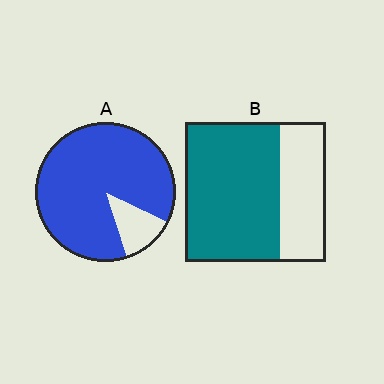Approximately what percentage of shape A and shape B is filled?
A is approximately 85% and B is approximately 65%.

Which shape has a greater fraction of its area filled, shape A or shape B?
Shape A.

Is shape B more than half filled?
Yes.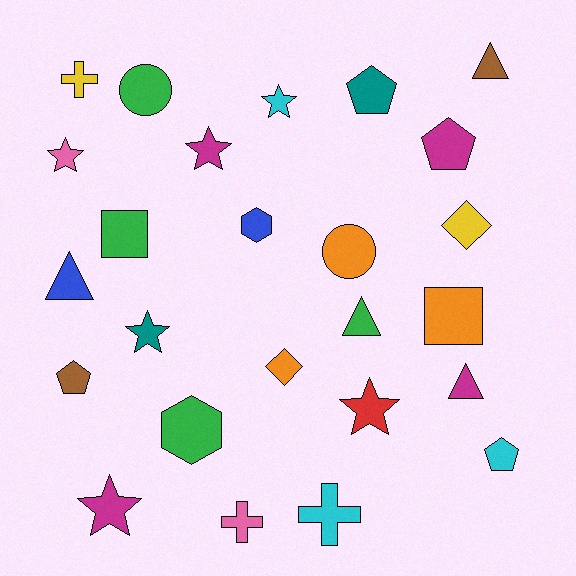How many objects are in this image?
There are 25 objects.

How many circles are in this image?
There are 2 circles.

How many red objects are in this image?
There is 1 red object.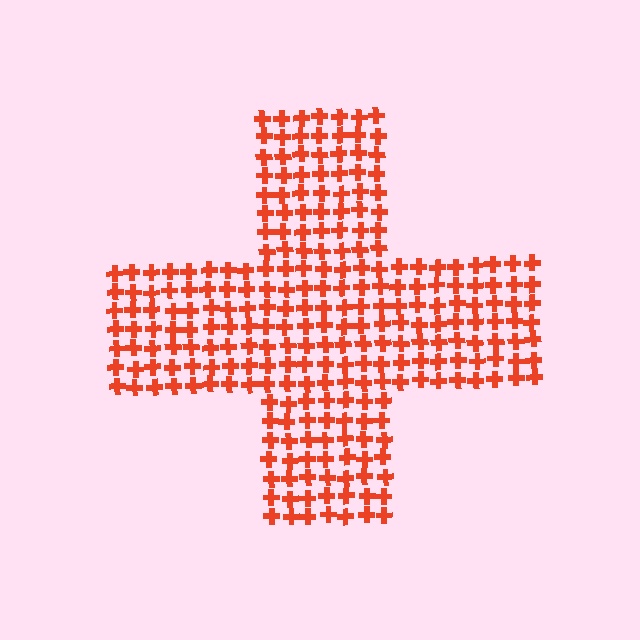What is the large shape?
The large shape is a cross.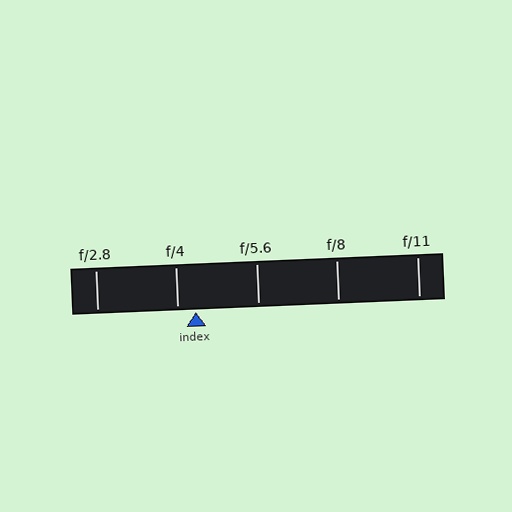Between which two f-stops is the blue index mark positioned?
The index mark is between f/4 and f/5.6.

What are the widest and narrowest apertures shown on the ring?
The widest aperture shown is f/2.8 and the narrowest is f/11.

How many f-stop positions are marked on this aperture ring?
There are 5 f-stop positions marked.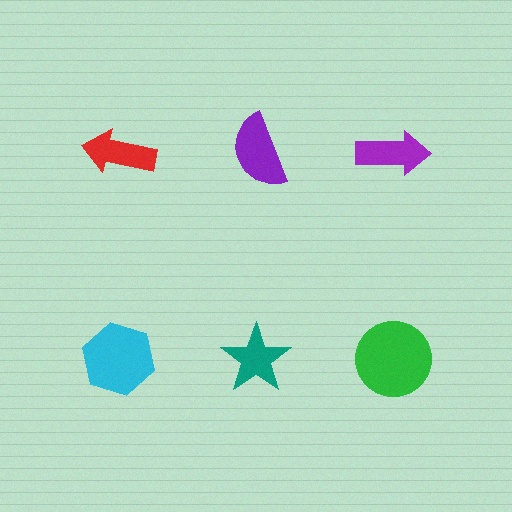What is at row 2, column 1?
A cyan hexagon.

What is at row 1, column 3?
A purple arrow.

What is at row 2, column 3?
A green circle.